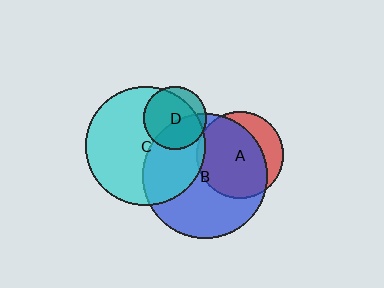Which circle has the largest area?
Circle B (blue).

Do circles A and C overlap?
Yes.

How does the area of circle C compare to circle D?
Approximately 3.6 times.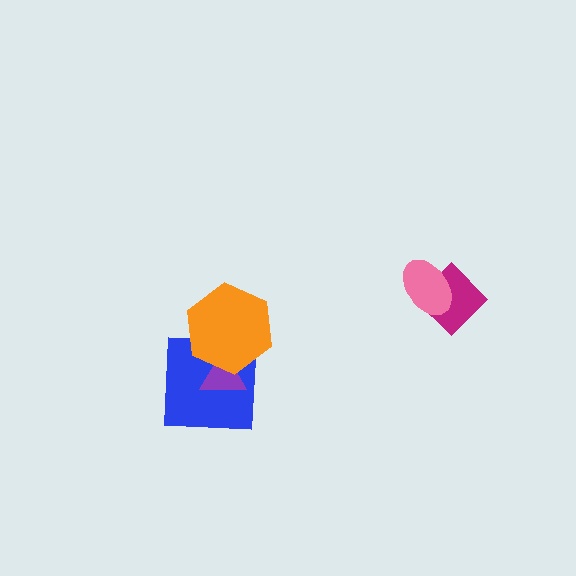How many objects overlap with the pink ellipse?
1 object overlaps with the pink ellipse.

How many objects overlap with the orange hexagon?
2 objects overlap with the orange hexagon.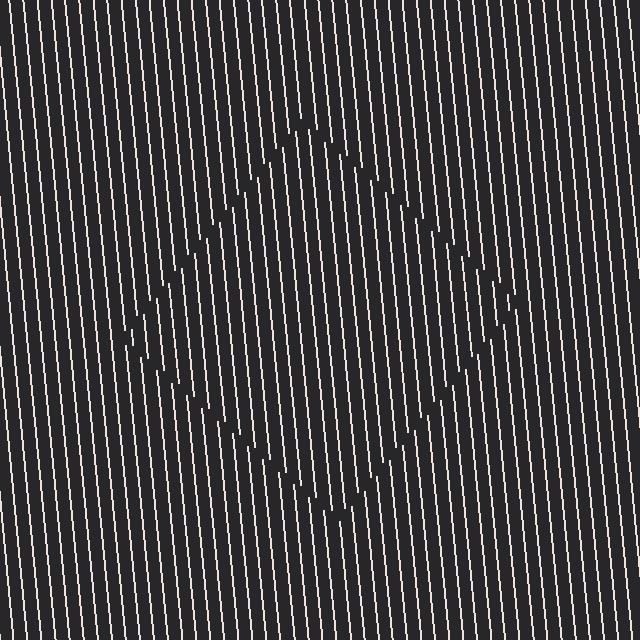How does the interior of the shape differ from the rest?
The interior of the shape contains the same grating, shifted by half a period — the contour is defined by the phase discontinuity where line-ends from the inner and outer gratings abut.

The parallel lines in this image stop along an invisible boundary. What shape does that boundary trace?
An illusory square. The interior of the shape contains the same grating, shifted by half a period — the contour is defined by the phase discontinuity where line-ends from the inner and outer gratings abut.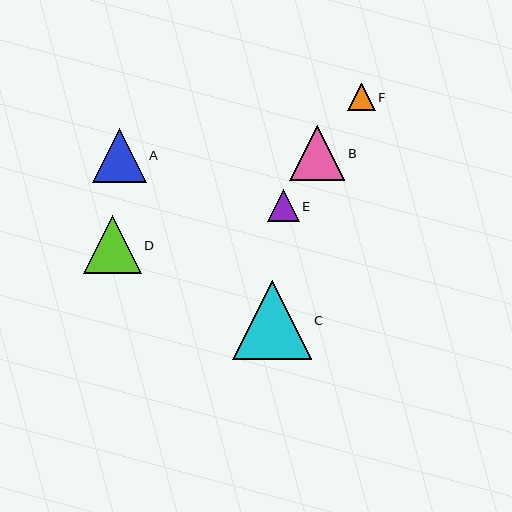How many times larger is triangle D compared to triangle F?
Triangle D is approximately 2.1 times the size of triangle F.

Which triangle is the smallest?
Triangle F is the smallest with a size of approximately 28 pixels.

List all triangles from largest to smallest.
From largest to smallest: C, D, B, A, E, F.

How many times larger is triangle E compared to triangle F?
Triangle E is approximately 1.2 times the size of triangle F.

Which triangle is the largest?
Triangle C is the largest with a size of approximately 79 pixels.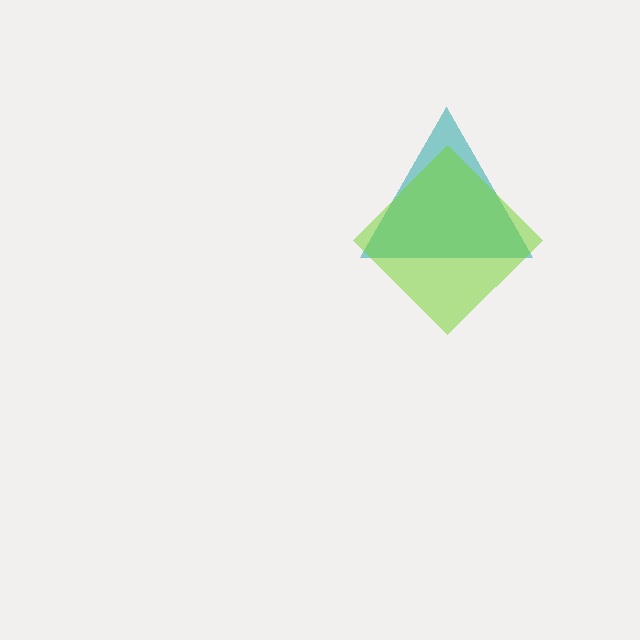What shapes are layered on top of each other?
The layered shapes are: a teal triangle, a lime diamond.